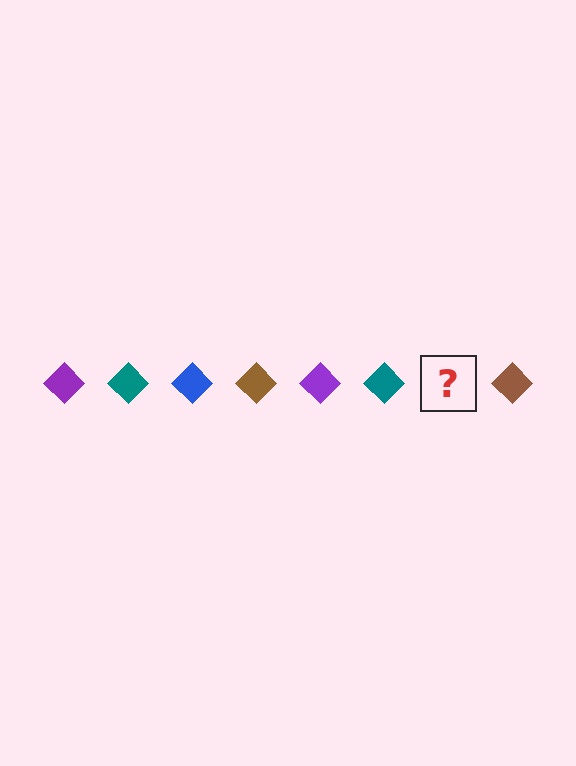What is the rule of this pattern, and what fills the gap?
The rule is that the pattern cycles through purple, teal, blue, brown diamonds. The gap should be filled with a blue diamond.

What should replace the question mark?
The question mark should be replaced with a blue diamond.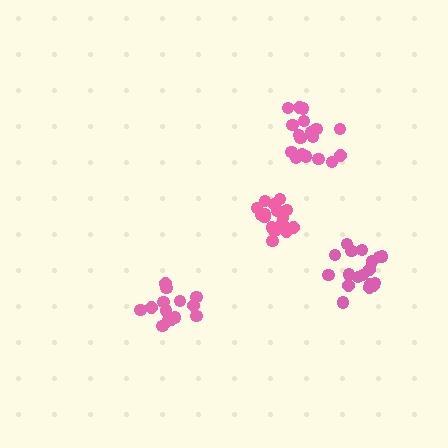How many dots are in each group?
Group 1: 14 dots, Group 2: 18 dots, Group 3: 18 dots, Group 4: 18 dots (68 total).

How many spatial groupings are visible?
There are 4 spatial groupings.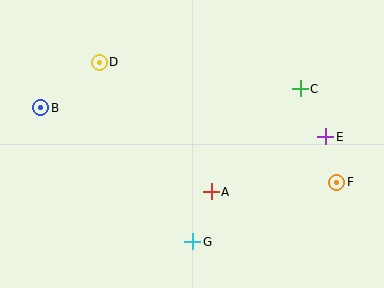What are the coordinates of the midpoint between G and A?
The midpoint between G and A is at (202, 217).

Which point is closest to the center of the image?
Point A at (211, 192) is closest to the center.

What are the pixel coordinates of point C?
Point C is at (300, 89).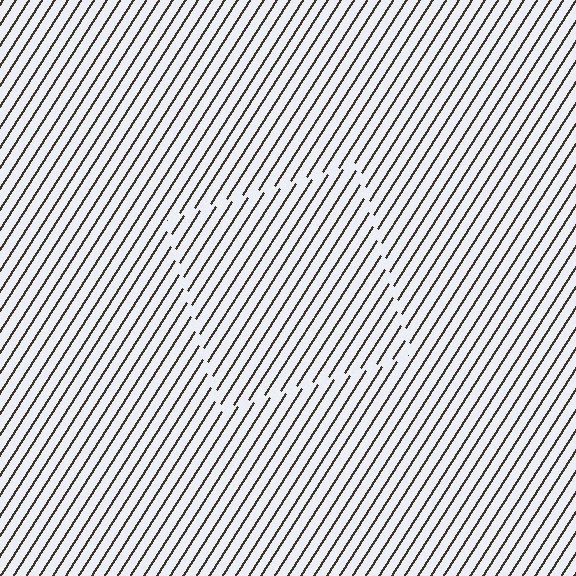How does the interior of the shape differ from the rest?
The interior of the shape contains the same grating, shifted by half a period — the contour is defined by the phase discontinuity where line-ends from the inner and outer gratings abut.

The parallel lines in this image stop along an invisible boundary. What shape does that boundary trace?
An illusory square. The interior of the shape contains the same grating, shifted by half a period — the contour is defined by the phase discontinuity where line-ends from the inner and outer gratings abut.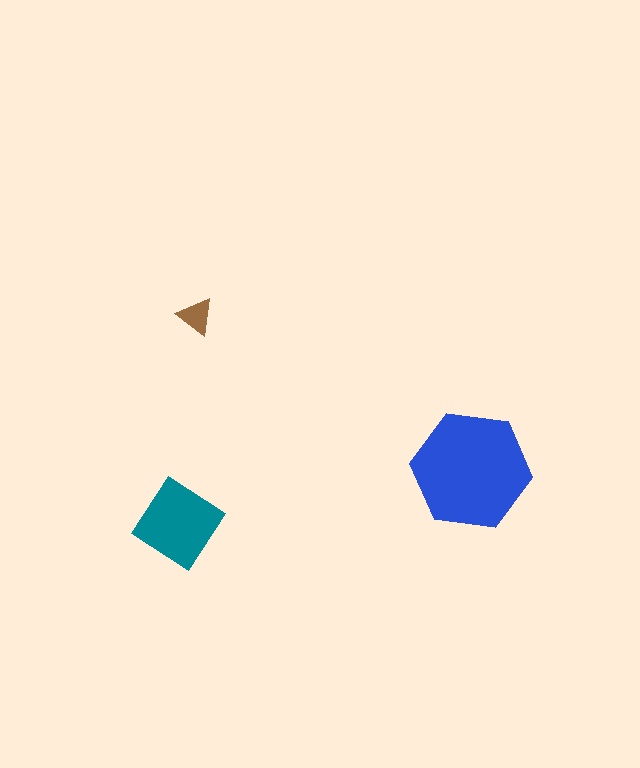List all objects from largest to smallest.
The blue hexagon, the teal diamond, the brown triangle.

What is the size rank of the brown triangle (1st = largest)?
3rd.